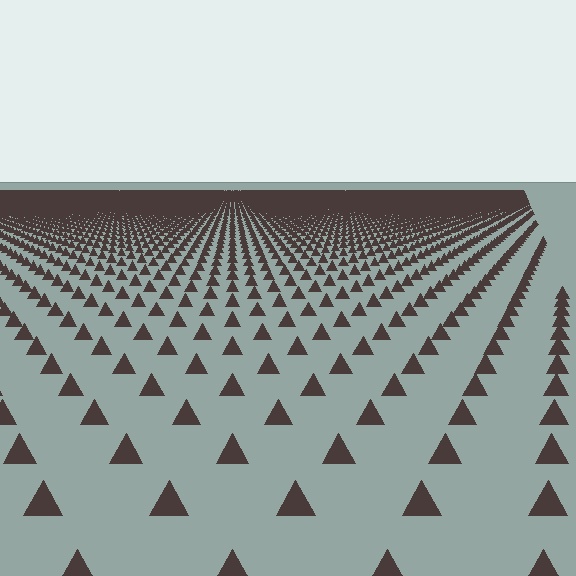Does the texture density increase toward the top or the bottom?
Density increases toward the top.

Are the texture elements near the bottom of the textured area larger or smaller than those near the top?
Larger. Near the bottom, elements are closer to the viewer and appear at a bigger on-screen size.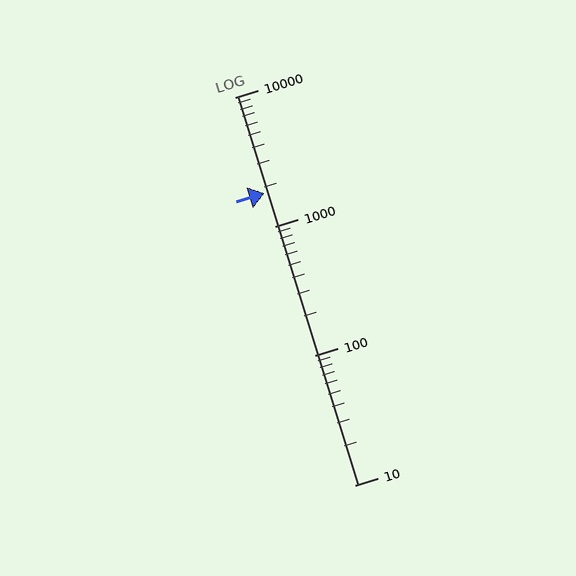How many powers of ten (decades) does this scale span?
The scale spans 3 decades, from 10 to 10000.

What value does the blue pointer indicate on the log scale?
The pointer indicates approximately 1800.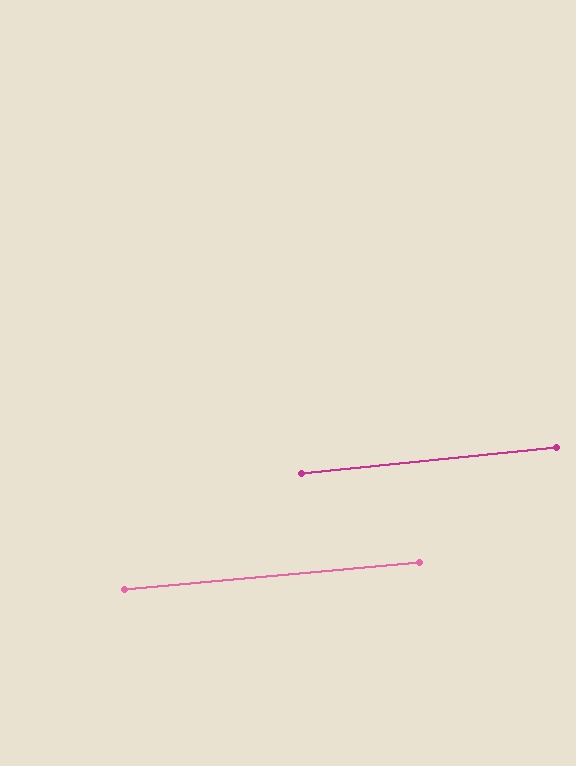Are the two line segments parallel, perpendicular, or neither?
Parallel — their directions differ by only 0.6°.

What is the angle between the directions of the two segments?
Approximately 1 degree.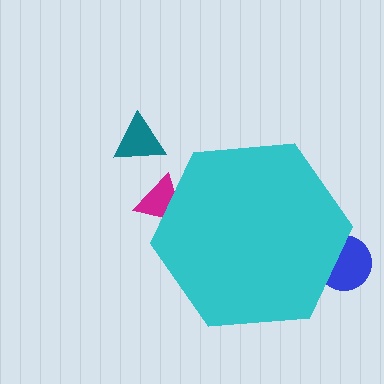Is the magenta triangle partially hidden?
Yes, the magenta triangle is partially hidden behind the cyan hexagon.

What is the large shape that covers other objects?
A cyan hexagon.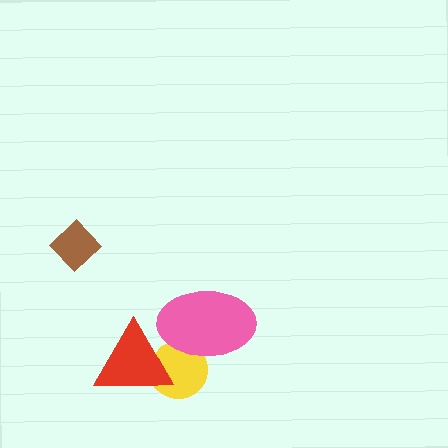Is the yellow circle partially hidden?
Yes, it is partially covered by another shape.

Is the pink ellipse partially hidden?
Yes, it is partially covered by another shape.